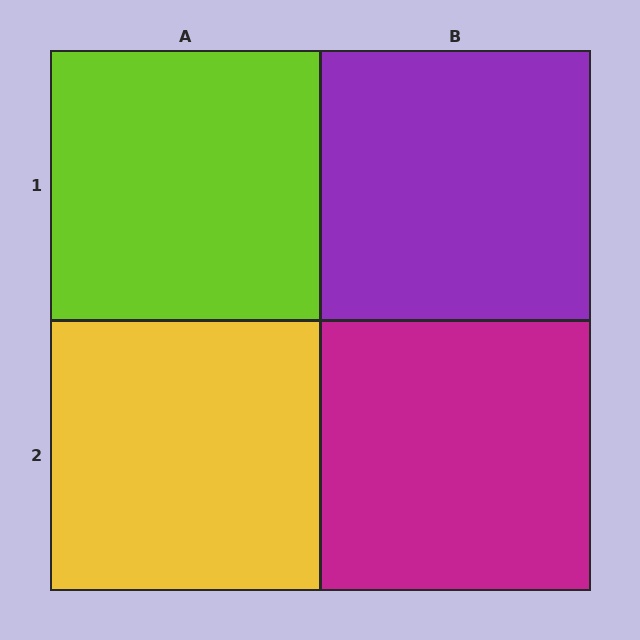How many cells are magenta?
1 cell is magenta.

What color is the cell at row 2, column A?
Yellow.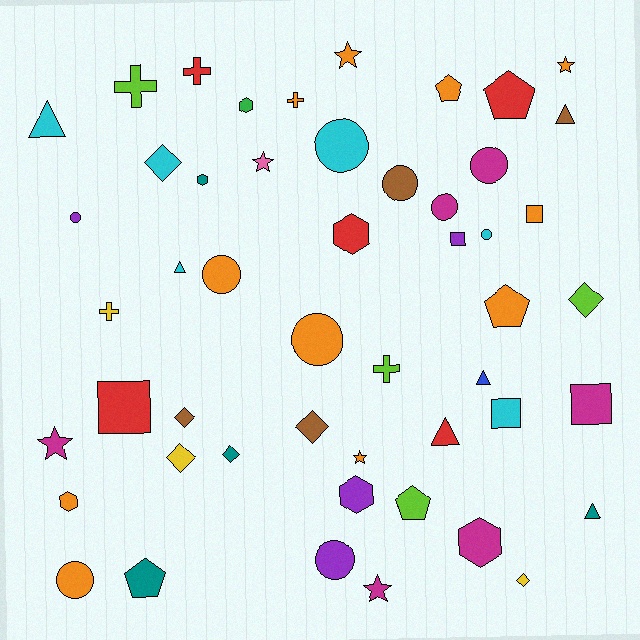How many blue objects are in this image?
There is 1 blue object.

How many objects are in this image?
There are 50 objects.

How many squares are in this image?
There are 5 squares.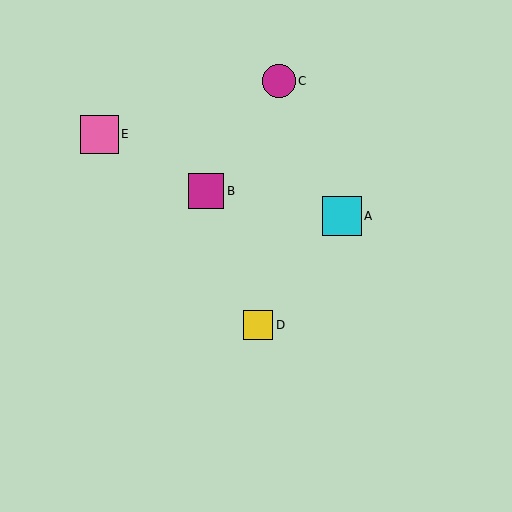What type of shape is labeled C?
Shape C is a magenta circle.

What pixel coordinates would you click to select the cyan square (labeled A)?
Click at (342, 216) to select the cyan square A.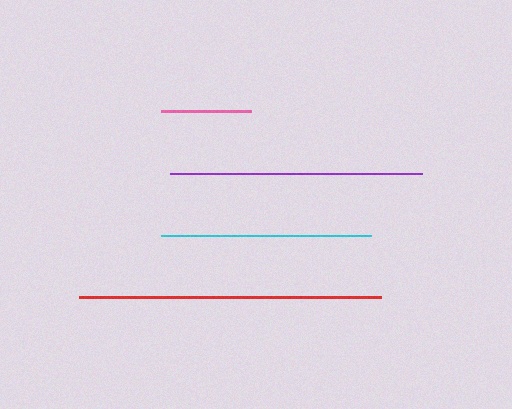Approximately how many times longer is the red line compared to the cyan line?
The red line is approximately 1.4 times the length of the cyan line.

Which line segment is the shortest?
The pink line is the shortest at approximately 90 pixels.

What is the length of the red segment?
The red segment is approximately 302 pixels long.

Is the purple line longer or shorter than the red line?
The red line is longer than the purple line.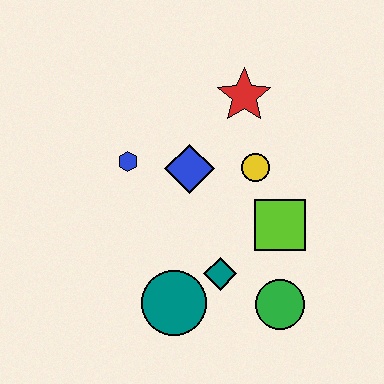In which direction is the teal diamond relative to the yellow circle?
The teal diamond is below the yellow circle.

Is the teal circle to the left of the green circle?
Yes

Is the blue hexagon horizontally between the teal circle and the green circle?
No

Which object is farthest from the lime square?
The blue hexagon is farthest from the lime square.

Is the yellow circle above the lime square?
Yes